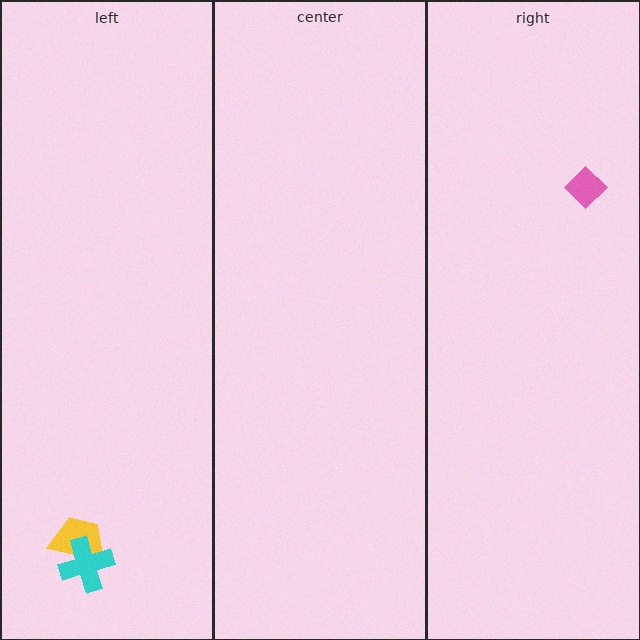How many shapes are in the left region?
2.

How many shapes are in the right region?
1.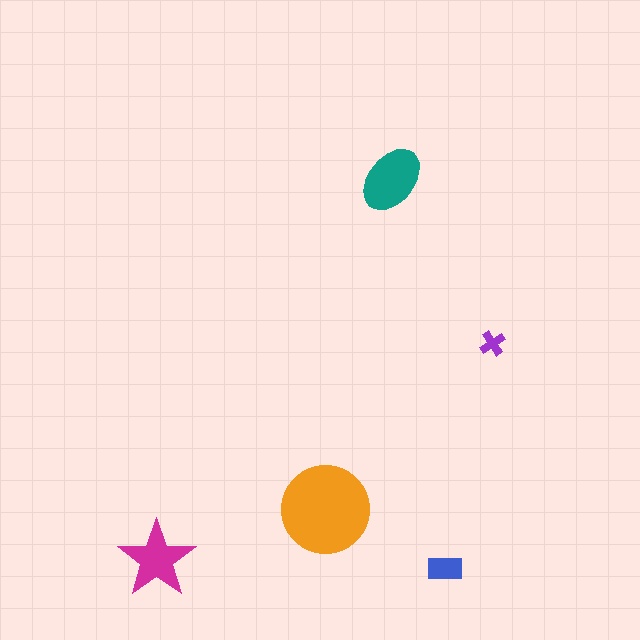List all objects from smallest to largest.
The purple cross, the blue rectangle, the magenta star, the teal ellipse, the orange circle.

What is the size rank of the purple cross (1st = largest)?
5th.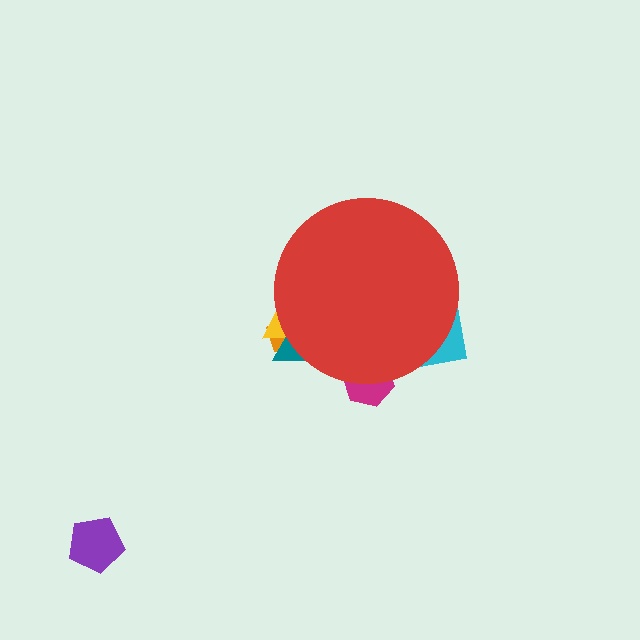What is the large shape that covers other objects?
A red circle.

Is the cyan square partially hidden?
Yes, the cyan square is partially hidden behind the red circle.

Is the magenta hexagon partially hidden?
Yes, the magenta hexagon is partially hidden behind the red circle.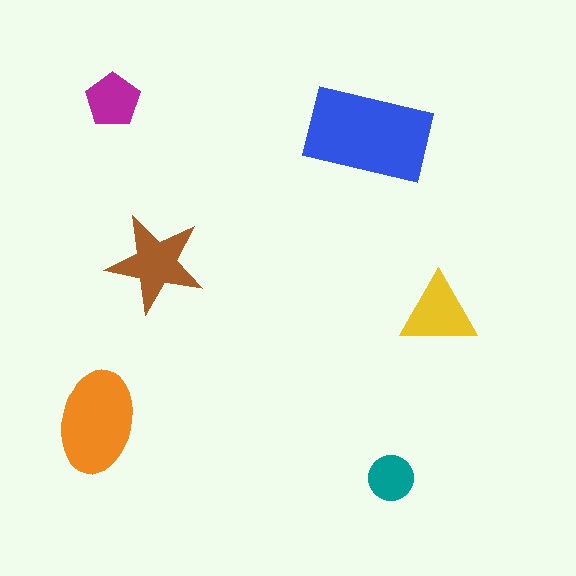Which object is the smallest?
The teal circle.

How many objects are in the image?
There are 6 objects in the image.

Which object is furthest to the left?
The orange ellipse is leftmost.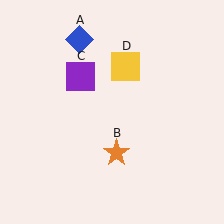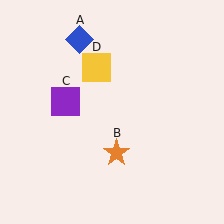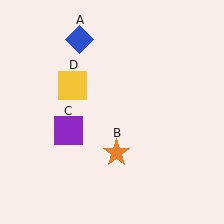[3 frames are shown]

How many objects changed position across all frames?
2 objects changed position: purple square (object C), yellow square (object D).